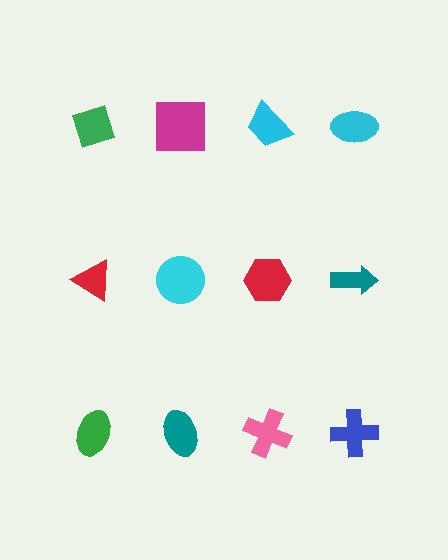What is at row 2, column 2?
A cyan circle.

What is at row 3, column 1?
A green ellipse.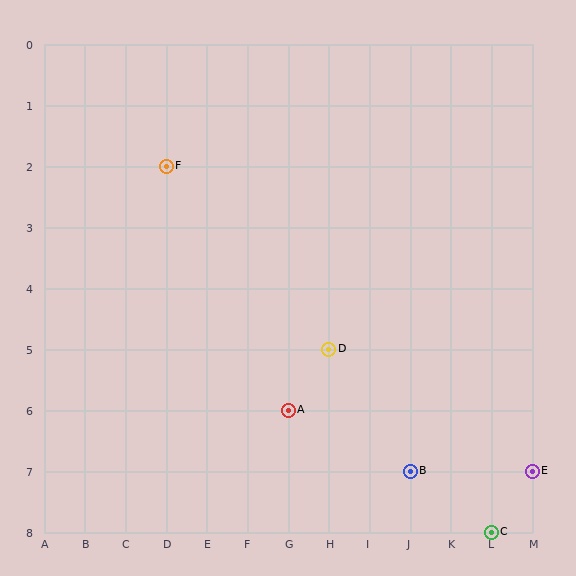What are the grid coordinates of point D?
Point D is at grid coordinates (H, 5).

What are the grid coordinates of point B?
Point B is at grid coordinates (J, 7).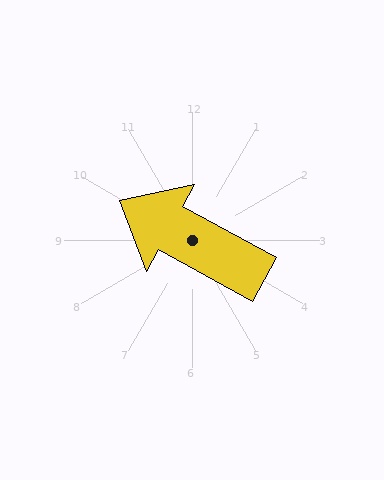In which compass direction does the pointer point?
Northwest.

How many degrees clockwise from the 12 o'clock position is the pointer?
Approximately 299 degrees.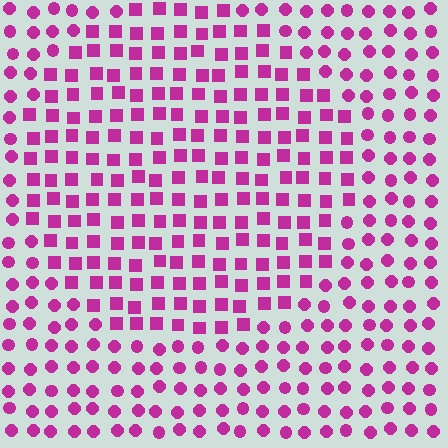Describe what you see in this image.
The image is filled with small magenta elements arranged in a uniform grid. A circle-shaped region contains squares, while the surrounding area contains circles. The boundary is defined purely by the change in element shape.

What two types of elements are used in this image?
The image uses squares inside the circle region and circles outside it.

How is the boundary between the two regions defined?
The boundary is defined by a change in element shape: squares inside vs. circles outside. All elements share the same color and spacing.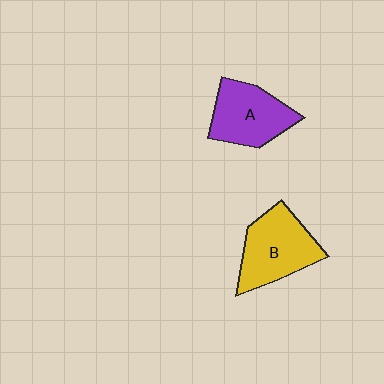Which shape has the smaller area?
Shape A (purple).